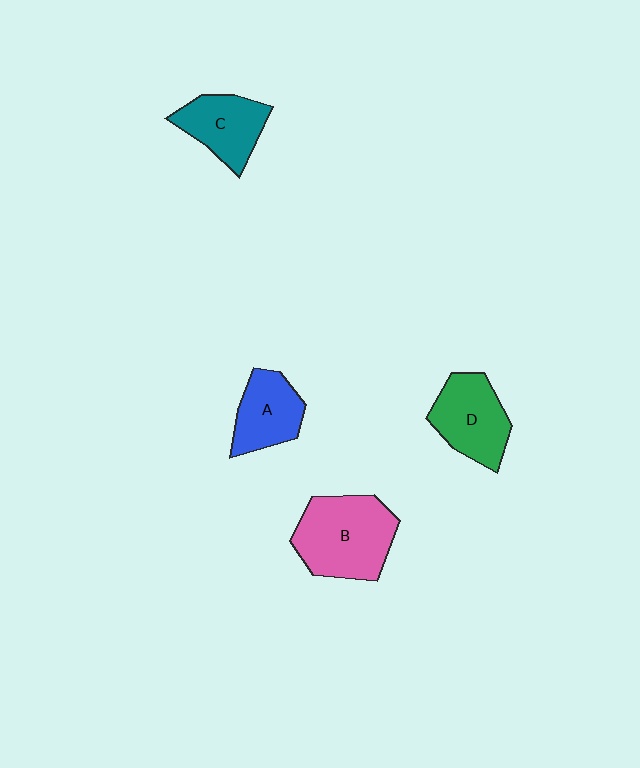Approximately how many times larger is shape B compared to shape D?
Approximately 1.3 times.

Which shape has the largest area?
Shape B (pink).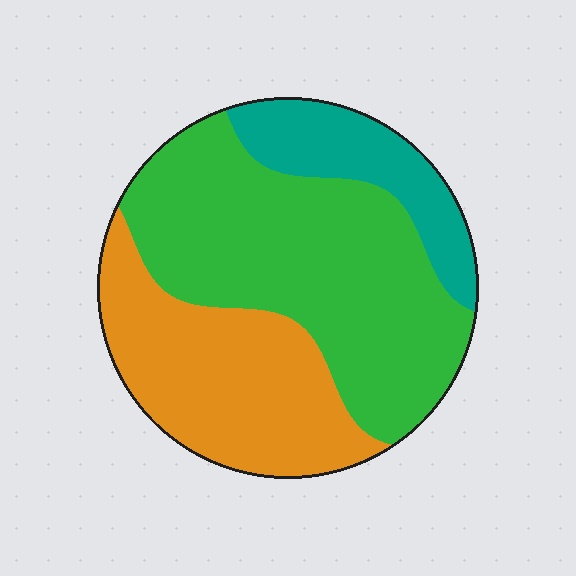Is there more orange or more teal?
Orange.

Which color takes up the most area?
Green, at roughly 50%.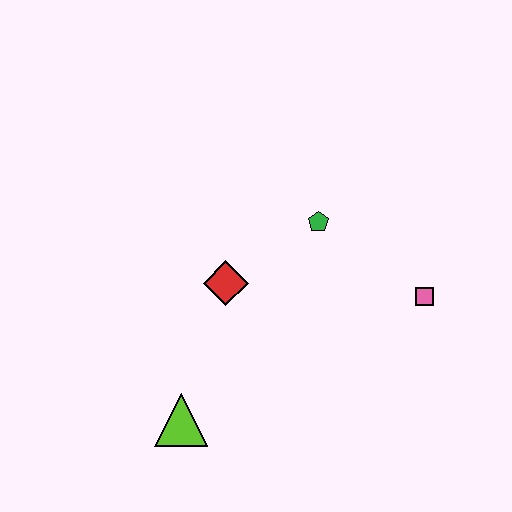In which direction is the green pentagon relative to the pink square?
The green pentagon is to the left of the pink square.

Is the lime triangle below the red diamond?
Yes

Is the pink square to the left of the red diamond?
No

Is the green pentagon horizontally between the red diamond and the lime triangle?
No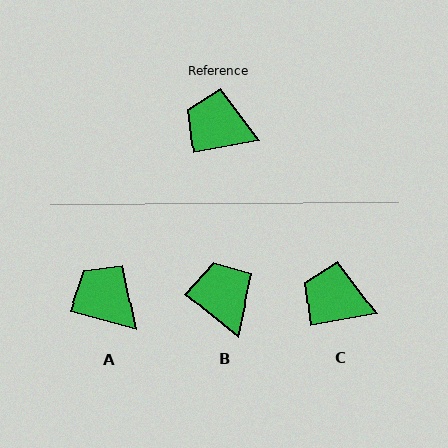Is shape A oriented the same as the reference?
No, it is off by about 26 degrees.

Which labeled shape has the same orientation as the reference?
C.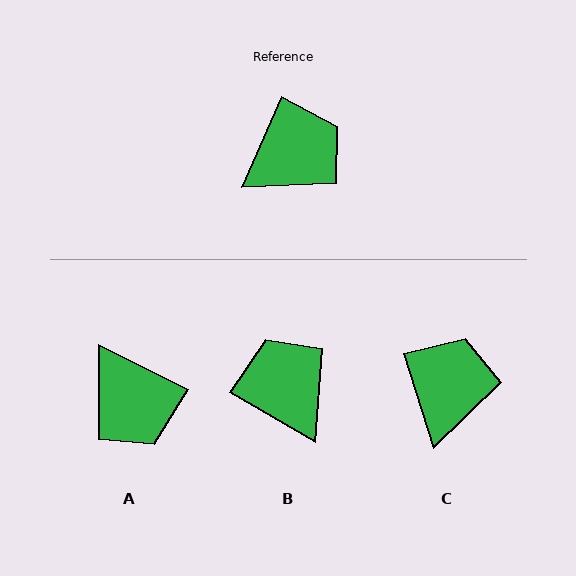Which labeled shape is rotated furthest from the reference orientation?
A, about 93 degrees away.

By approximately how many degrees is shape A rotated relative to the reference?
Approximately 93 degrees clockwise.